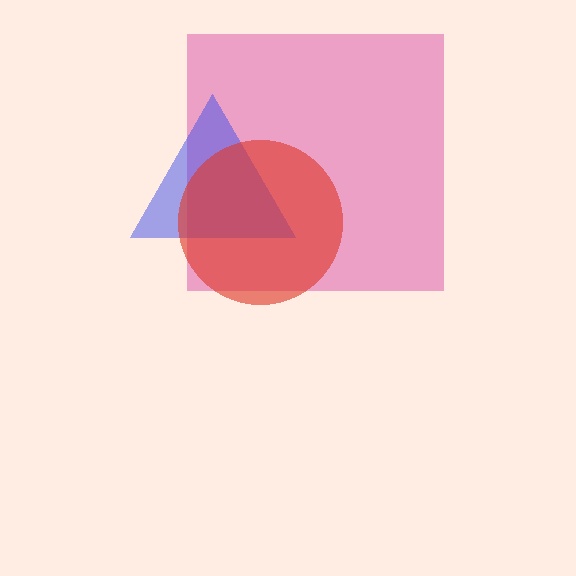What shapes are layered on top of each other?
The layered shapes are: a pink square, a blue triangle, a red circle.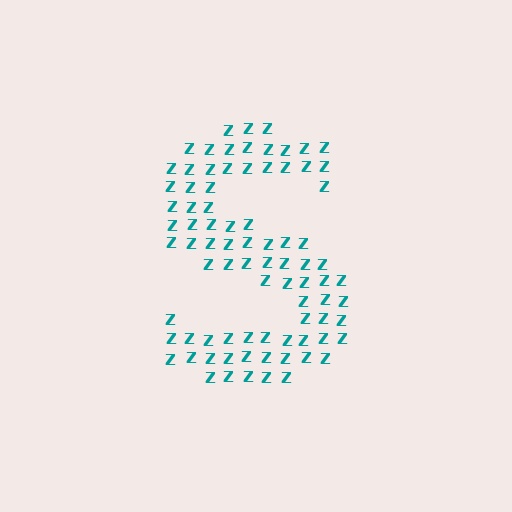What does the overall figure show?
The overall figure shows the letter S.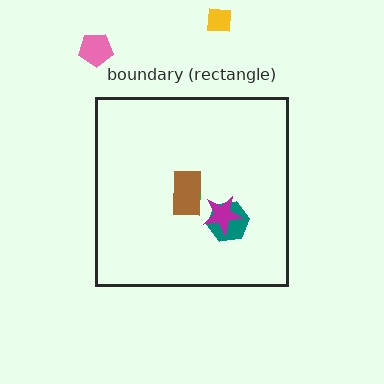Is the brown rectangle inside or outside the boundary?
Inside.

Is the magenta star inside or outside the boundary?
Inside.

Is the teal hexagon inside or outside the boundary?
Inside.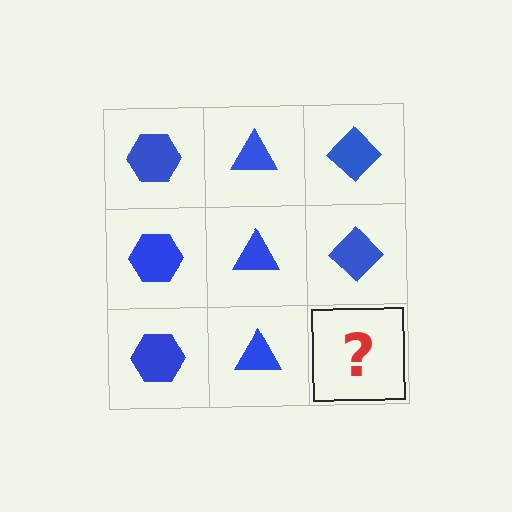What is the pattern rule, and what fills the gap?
The rule is that each column has a consistent shape. The gap should be filled with a blue diamond.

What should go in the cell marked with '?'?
The missing cell should contain a blue diamond.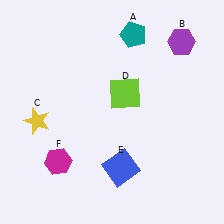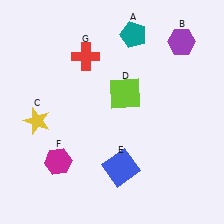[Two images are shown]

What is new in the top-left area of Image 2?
A red cross (G) was added in the top-left area of Image 2.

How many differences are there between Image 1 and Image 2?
There is 1 difference between the two images.